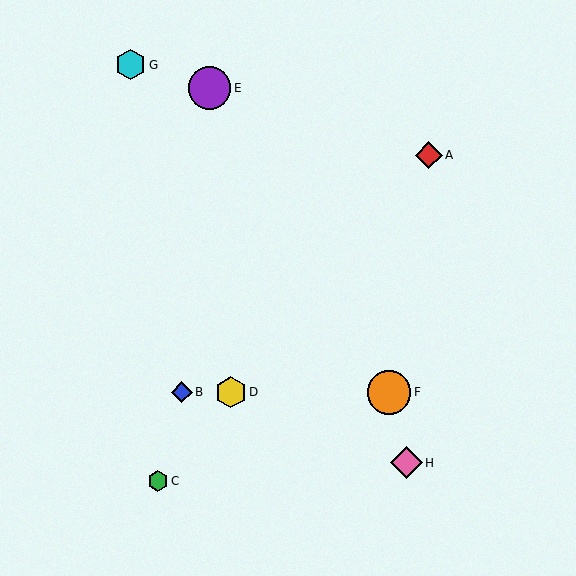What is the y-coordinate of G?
Object G is at y≈65.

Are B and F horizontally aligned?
Yes, both are at y≈392.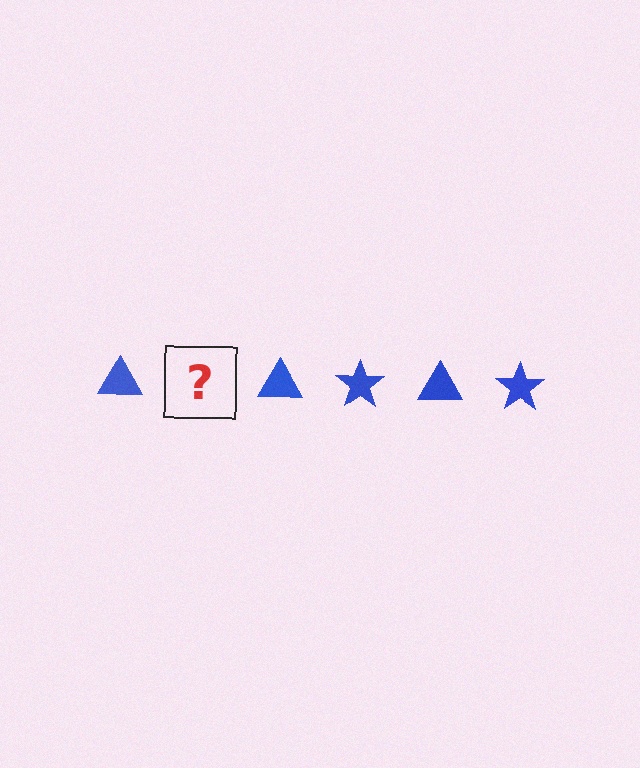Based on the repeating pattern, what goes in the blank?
The blank should be a blue star.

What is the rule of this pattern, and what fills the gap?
The rule is that the pattern cycles through triangle, star shapes in blue. The gap should be filled with a blue star.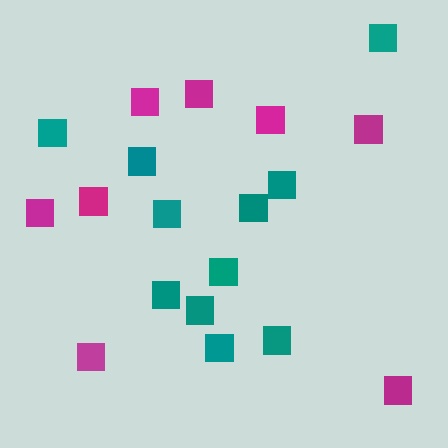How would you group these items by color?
There are 2 groups: one group of magenta squares (8) and one group of teal squares (11).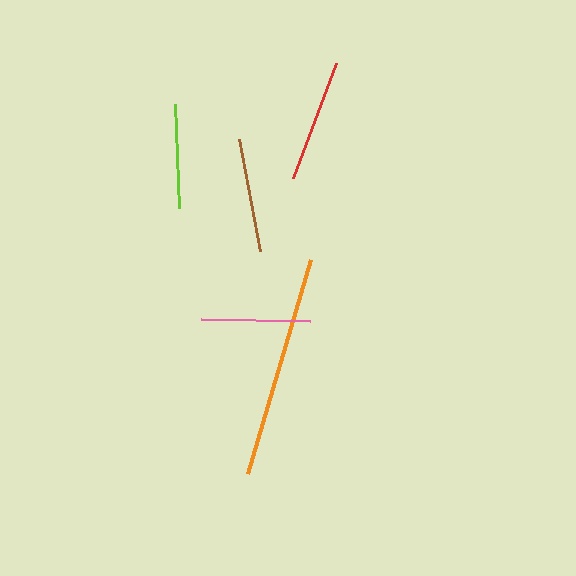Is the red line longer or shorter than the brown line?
The red line is longer than the brown line.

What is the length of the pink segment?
The pink segment is approximately 109 pixels long.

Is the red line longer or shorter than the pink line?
The red line is longer than the pink line.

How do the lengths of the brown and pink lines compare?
The brown and pink lines are approximately the same length.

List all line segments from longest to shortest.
From longest to shortest: orange, red, brown, pink, lime.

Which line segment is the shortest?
The lime line is the shortest at approximately 104 pixels.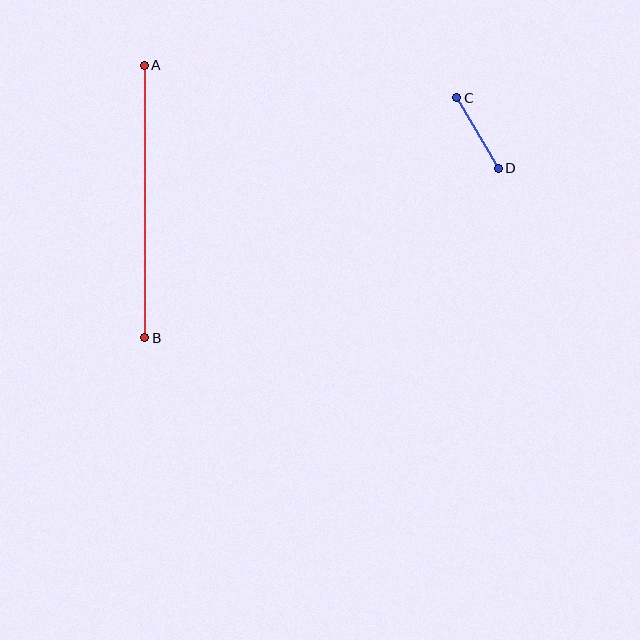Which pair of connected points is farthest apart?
Points A and B are farthest apart.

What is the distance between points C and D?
The distance is approximately 82 pixels.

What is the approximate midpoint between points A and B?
The midpoint is at approximately (145, 202) pixels.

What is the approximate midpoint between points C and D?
The midpoint is at approximately (477, 133) pixels.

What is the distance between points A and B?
The distance is approximately 272 pixels.